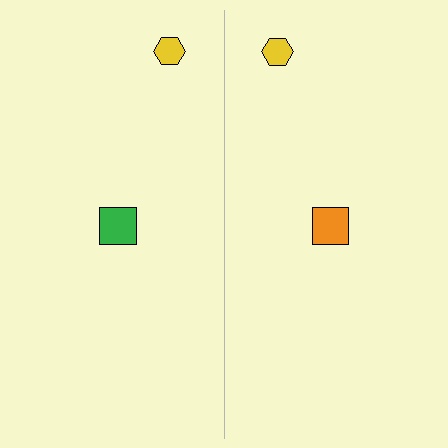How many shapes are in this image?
There are 4 shapes in this image.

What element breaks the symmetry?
The orange square on the right side breaks the symmetry — its mirror counterpart is green.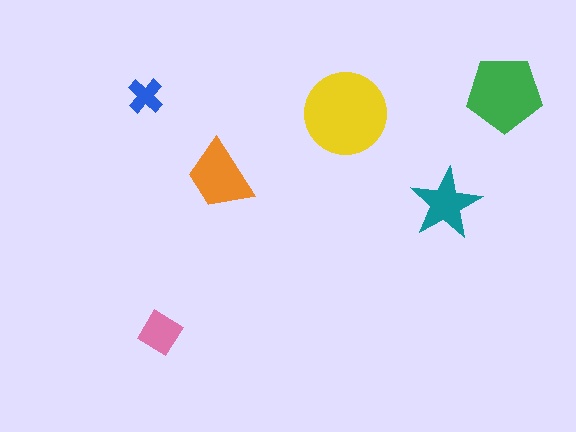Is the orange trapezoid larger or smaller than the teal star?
Larger.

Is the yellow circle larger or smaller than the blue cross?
Larger.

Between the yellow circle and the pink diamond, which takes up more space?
The yellow circle.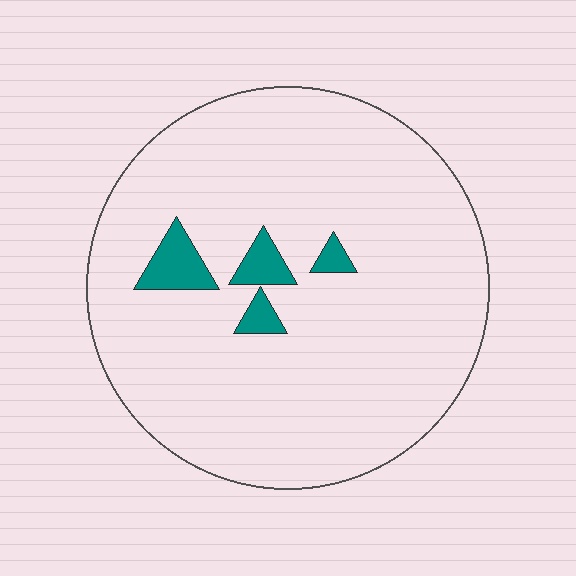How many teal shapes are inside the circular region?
4.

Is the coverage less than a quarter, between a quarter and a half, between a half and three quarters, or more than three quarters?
Less than a quarter.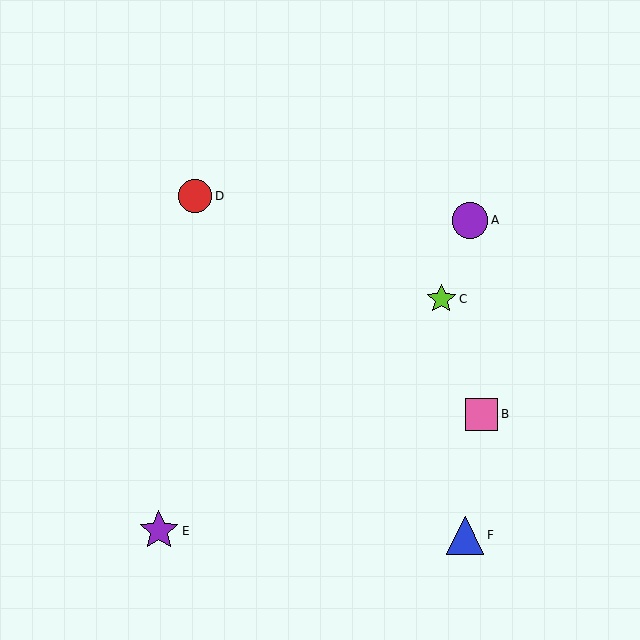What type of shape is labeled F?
Shape F is a blue triangle.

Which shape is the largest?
The purple star (labeled E) is the largest.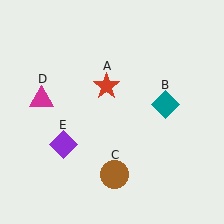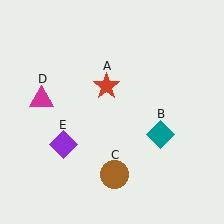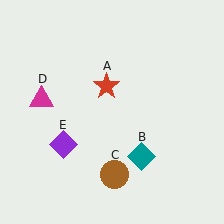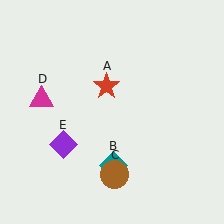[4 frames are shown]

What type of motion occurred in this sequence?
The teal diamond (object B) rotated clockwise around the center of the scene.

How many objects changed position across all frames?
1 object changed position: teal diamond (object B).